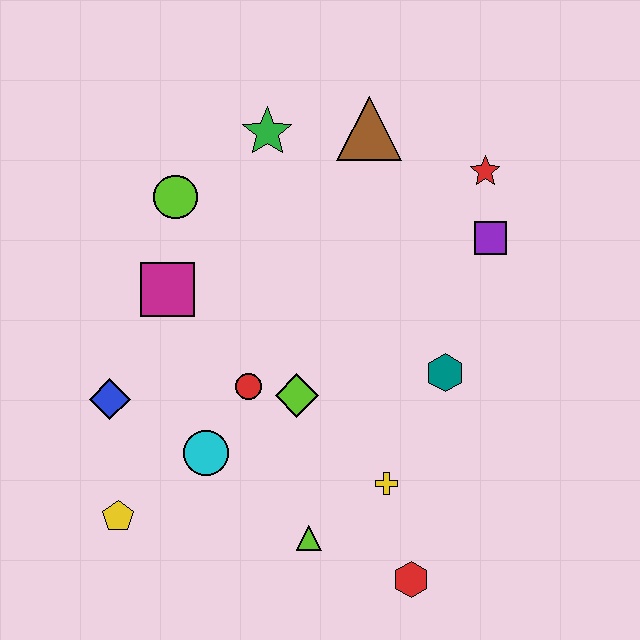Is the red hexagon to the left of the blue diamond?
No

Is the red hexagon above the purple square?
No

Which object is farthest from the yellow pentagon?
The red star is farthest from the yellow pentagon.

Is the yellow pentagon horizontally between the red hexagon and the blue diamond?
Yes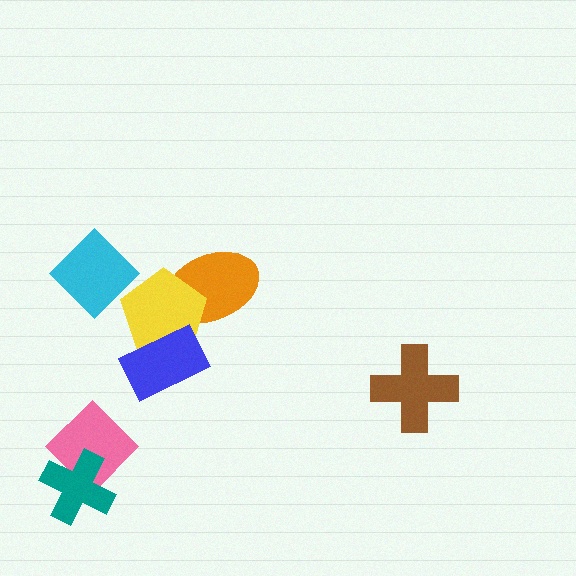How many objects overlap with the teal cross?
1 object overlaps with the teal cross.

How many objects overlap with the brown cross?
0 objects overlap with the brown cross.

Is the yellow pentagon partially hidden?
Yes, it is partially covered by another shape.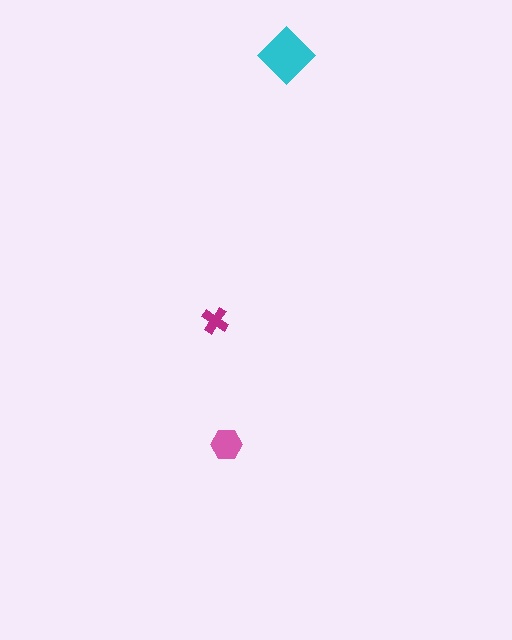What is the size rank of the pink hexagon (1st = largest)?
2nd.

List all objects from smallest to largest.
The magenta cross, the pink hexagon, the cyan diamond.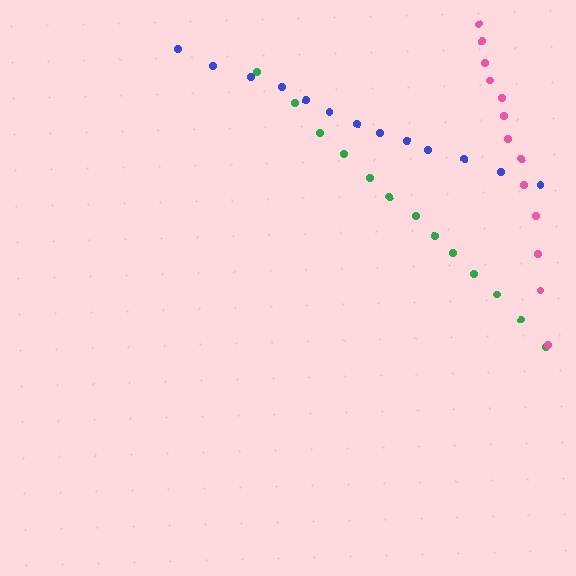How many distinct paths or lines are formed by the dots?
There are 3 distinct paths.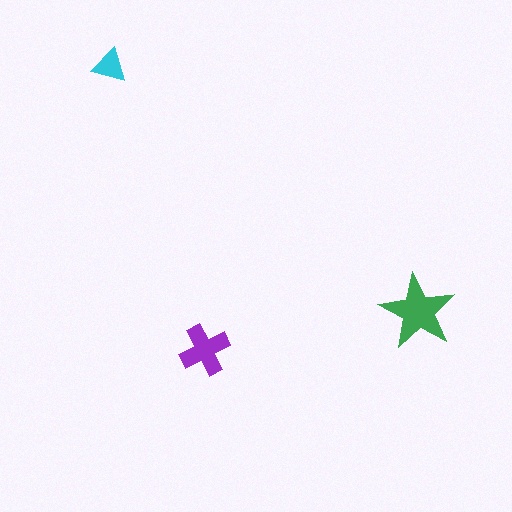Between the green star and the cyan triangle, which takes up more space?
The green star.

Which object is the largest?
The green star.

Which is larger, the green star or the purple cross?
The green star.